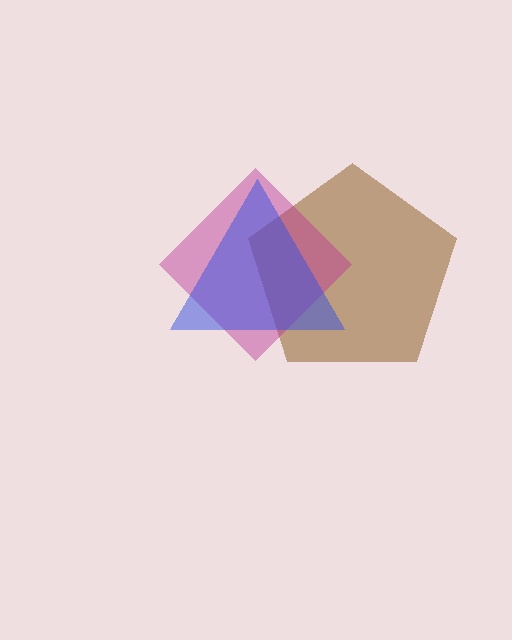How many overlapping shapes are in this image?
There are 3 overlapping shapes in the image.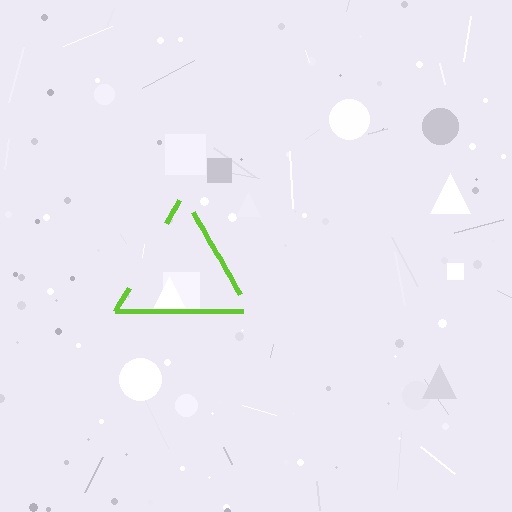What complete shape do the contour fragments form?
The contour fragments form a triangle.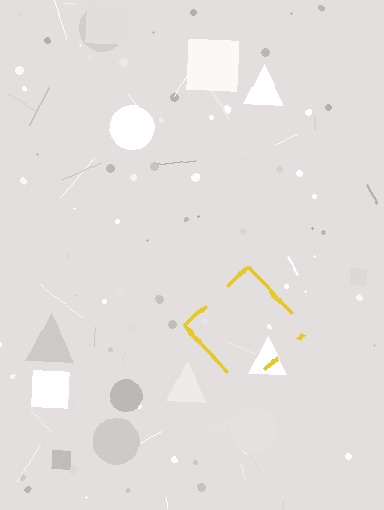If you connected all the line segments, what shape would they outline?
They would outline a diamond.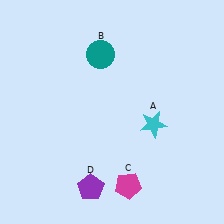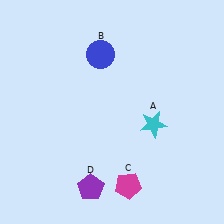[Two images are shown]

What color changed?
The circle (B) changed from teal in Image 1 to blue in Image 2.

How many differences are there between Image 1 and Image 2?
There is 1 difference between the two images.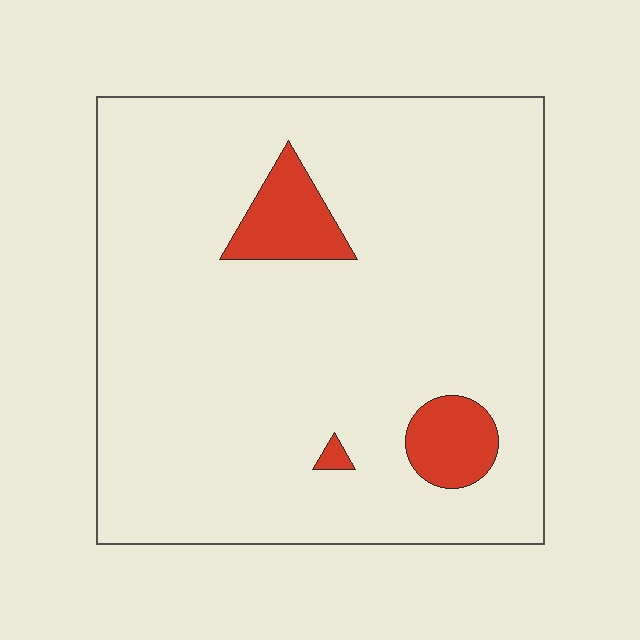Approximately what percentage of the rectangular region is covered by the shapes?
Approximately 10%.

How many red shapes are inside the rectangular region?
3.